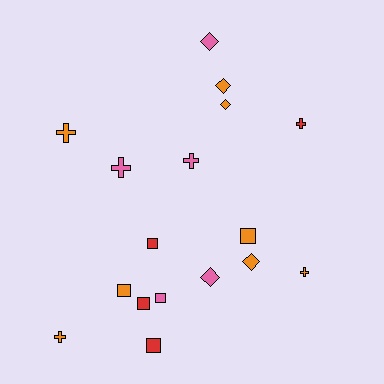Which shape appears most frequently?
Cross, with 6 objects.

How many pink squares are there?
There is 1 pink square.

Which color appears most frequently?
Orange, with 8 objects.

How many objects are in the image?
There are 17 objects.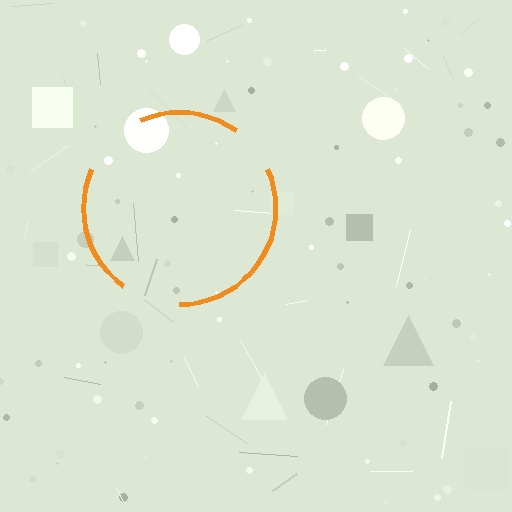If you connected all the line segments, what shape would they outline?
They would outline a circle.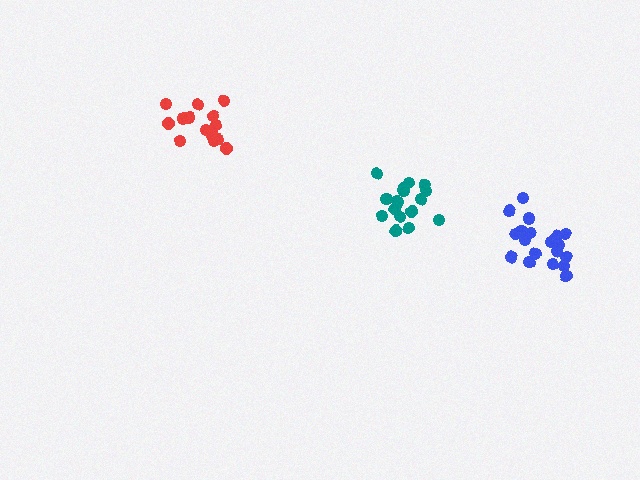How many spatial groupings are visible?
There are 3 spatial groupings.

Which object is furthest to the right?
The blue cluster is rightmost.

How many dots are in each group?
Group 1: 14 dots, Group 2: 16 dots, Group 3: 20 dots (50 total).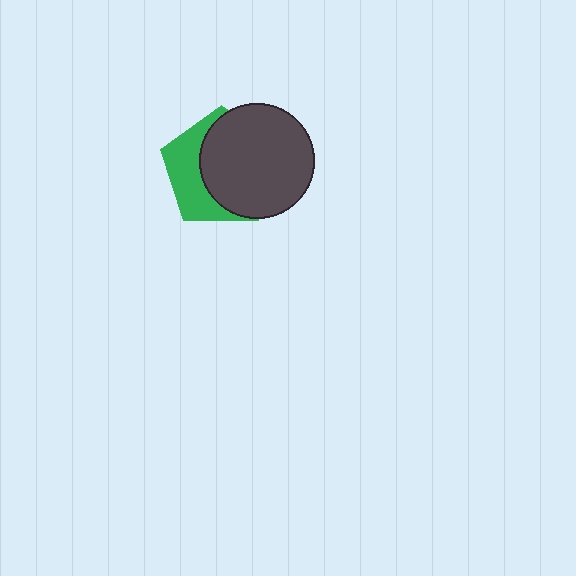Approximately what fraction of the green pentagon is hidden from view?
Roughly 62% of the green pentagon is hidden behind the dark gray circle.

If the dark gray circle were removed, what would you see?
You would see the complete green pentagon.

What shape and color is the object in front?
The object in front is a dark gray circle.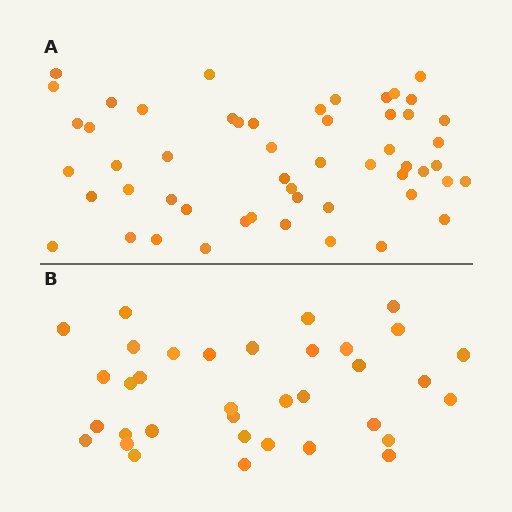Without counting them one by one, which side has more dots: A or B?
Region A (the top region) has more dots.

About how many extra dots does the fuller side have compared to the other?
Region A has approximately 20 more dots than region B.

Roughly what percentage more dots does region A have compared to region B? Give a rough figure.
About 50% more.